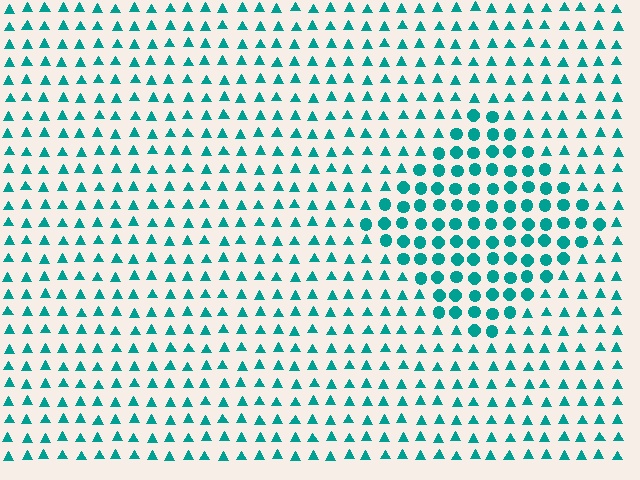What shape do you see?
I see a diamond.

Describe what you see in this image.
The image is filled with small teal elements arranged in a uniform grid. A diamond-shaped region contains circles, while the surrounding area contains triangles. The boundary is defined purely by the change in element shape.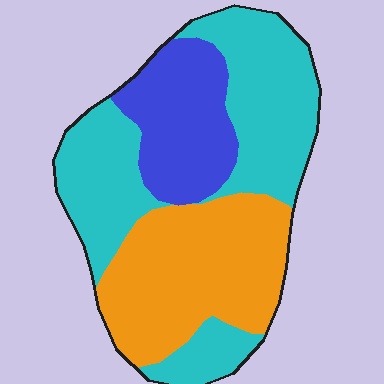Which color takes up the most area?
Cyan, at roughly 45%.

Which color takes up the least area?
Blue, at roughly 20%.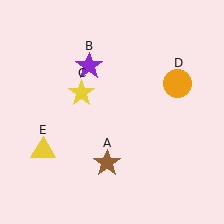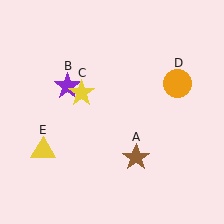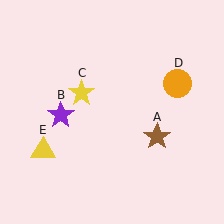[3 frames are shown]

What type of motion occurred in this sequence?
The brown star (object A), purple star (object B) rotated counterclockwise around the center of the scene.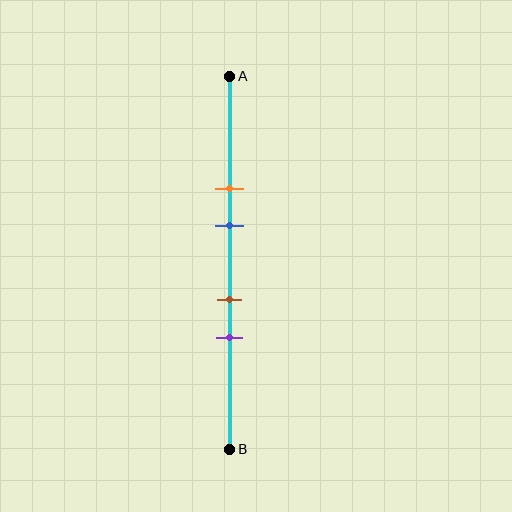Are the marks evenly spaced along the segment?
No, the marks are not evenly spaced.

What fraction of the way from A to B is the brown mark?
The brown mark is approximately 60% (0.6) of the way from A to B.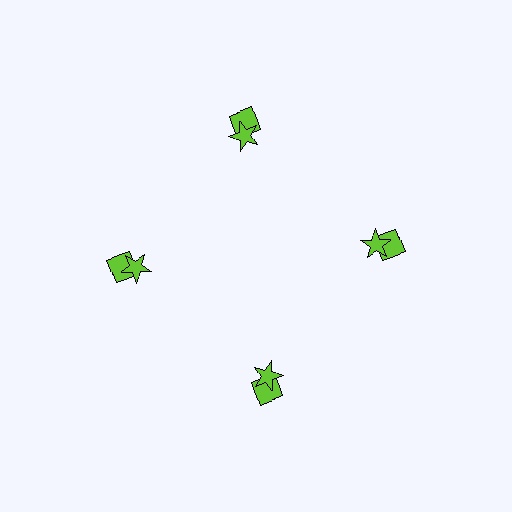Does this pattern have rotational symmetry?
Yes, this pattern has 4-fold rotational symmetry. It looks the same after rotating 90 degrees around the center.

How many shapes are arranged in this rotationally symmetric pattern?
There are 8 shapes, arranged in 4 groups of 2.